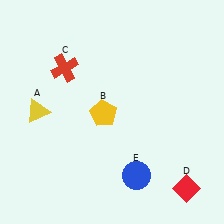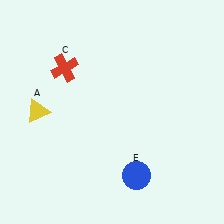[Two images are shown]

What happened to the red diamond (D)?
The red diamond (D) was removed in Image 2. It was in the bottom-right area of Image 1.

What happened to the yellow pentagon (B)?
The yellow pentagon (B) was removed in Image 2. It was in the bottom-left area of Image 1.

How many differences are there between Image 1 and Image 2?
There are 2 differences between the two images.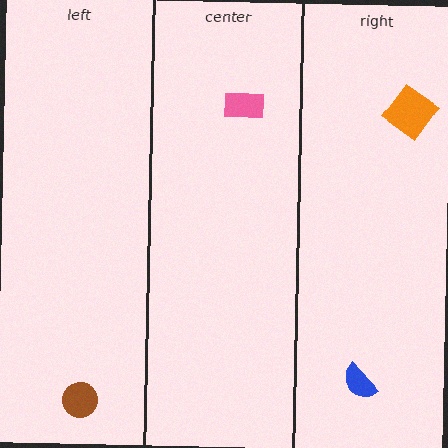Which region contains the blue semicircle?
The right region.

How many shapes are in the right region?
2.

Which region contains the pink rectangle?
The center region.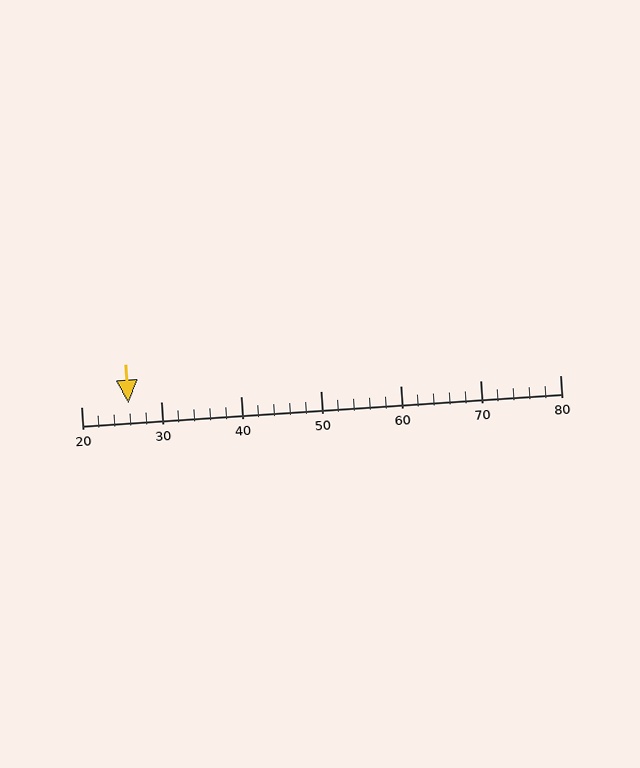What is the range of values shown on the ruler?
The ruler shows values from 20 to 80.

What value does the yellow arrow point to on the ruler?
The yellow arrow points to approximately 26.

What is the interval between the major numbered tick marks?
The major tick marks are spaced 10 units apart.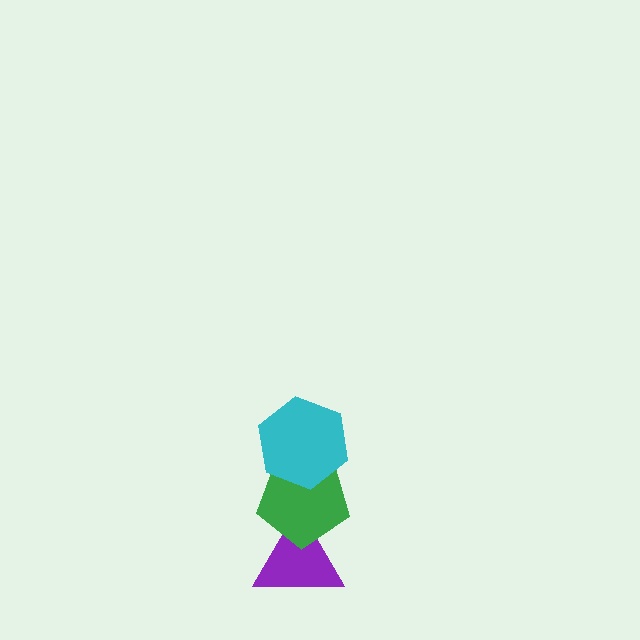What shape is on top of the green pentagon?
The cyan hexagon is on top of the green pentagon.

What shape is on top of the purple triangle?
The green pentagon is on top of the purple triangle.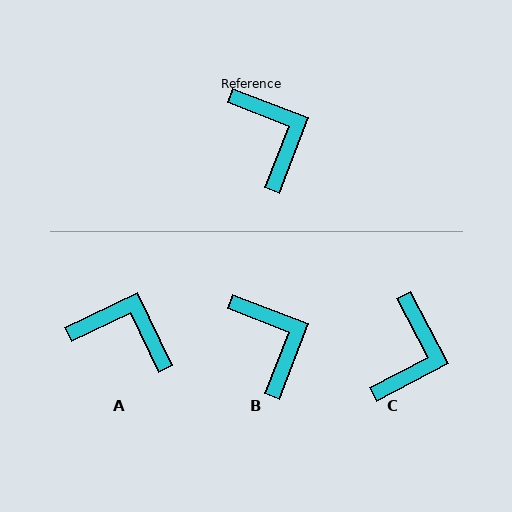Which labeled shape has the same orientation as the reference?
B.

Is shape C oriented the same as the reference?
No, it is off by about 41 degrees.